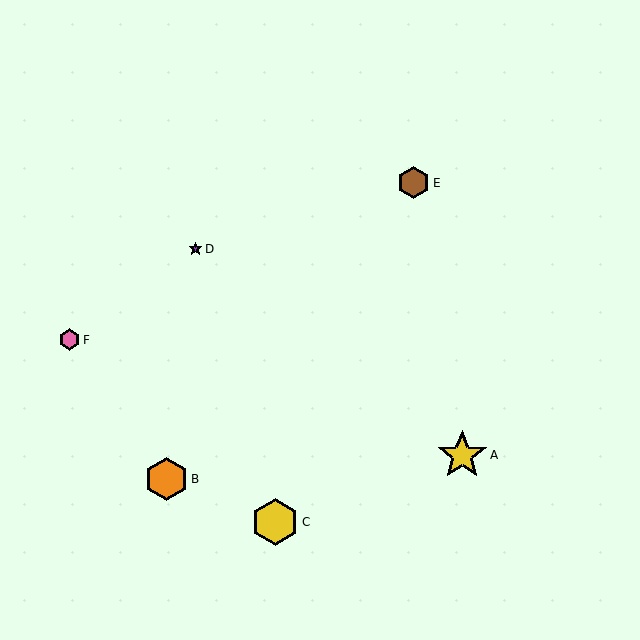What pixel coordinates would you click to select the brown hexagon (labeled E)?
Click at (414, 183) to select the brown hexagon E.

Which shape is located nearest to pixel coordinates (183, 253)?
The purple star (labeled D) at (196, 249) is nearest to that location.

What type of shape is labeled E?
Shape E is a brown hexagon.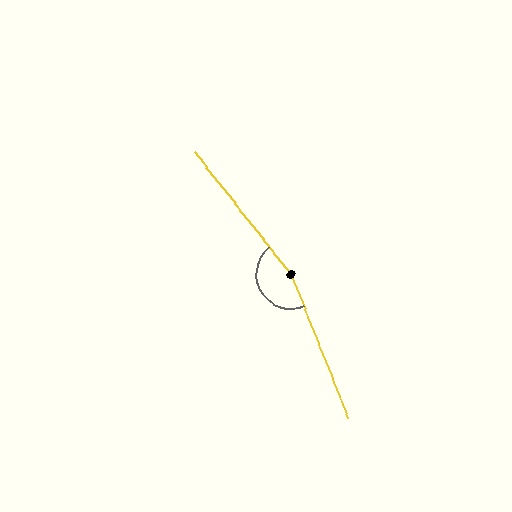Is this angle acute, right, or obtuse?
It is obtuse.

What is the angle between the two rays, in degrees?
Approximately 164 degrees.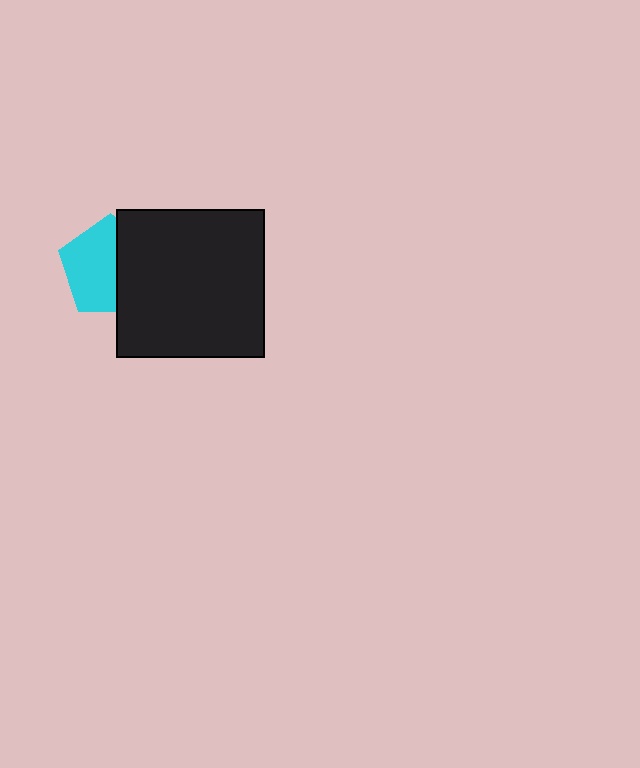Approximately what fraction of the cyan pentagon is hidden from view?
Roughly 43% of the cyan pentagon is hidden behind the black square.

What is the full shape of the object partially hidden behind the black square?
The partially hidden object is a cyan pentagon.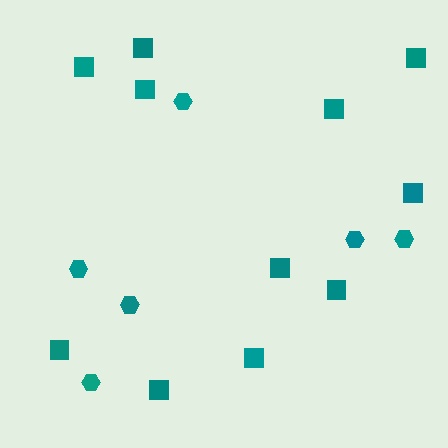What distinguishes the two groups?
There are 2 groups: one group of hexagons (6) and one group of squares (11).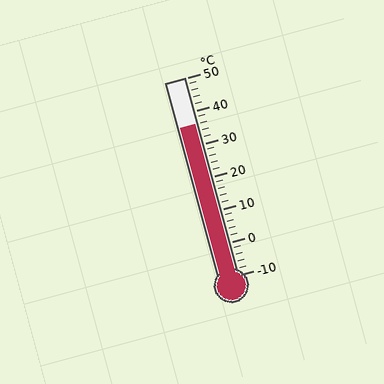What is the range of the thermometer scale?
The thermometer scale ranges from -10°C to 50°C.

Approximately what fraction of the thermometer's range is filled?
The thermometer is filled to approximately 75% of its range.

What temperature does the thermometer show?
The thermometer shows approximately 36°C.